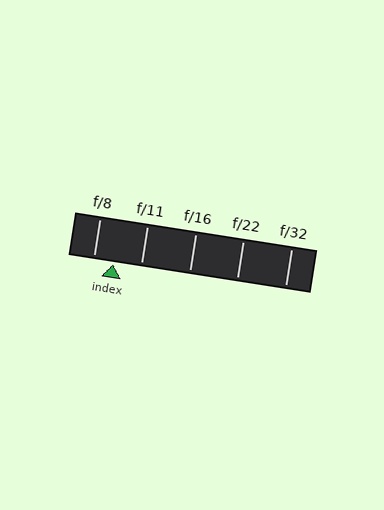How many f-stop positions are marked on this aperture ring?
There are 5 f-stop positions marked.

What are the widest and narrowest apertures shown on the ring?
The widest aperture shown is f/8 and the narrowest is f/32.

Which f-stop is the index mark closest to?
The index mark is closest to f/8.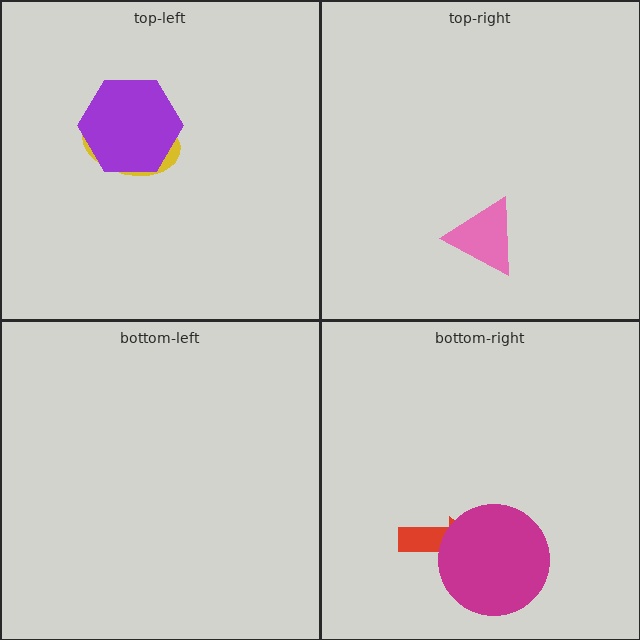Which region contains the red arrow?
The bottom-right region.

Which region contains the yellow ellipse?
The top-left region.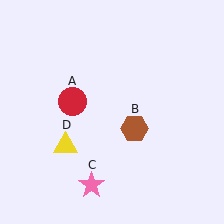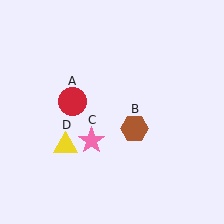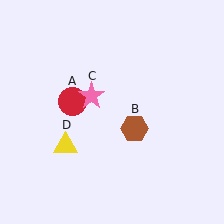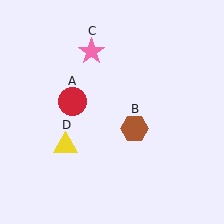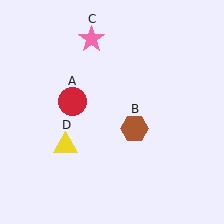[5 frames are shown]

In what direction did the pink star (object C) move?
The pink star (object C) moved up.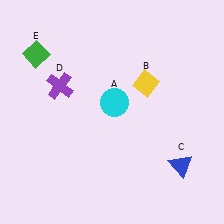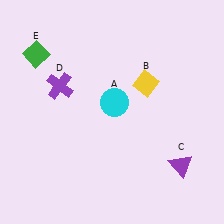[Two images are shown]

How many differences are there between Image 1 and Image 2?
There is 1 difference between the two images.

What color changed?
The triangle (C) changed from blue in Image 1 to purple in Image 2.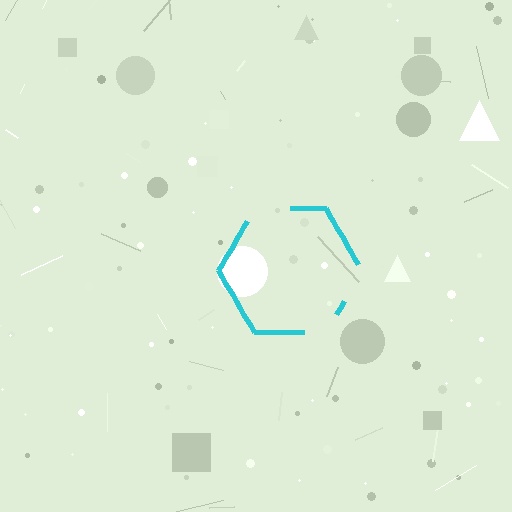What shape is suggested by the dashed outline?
The dashed outline suggests a hexagon.